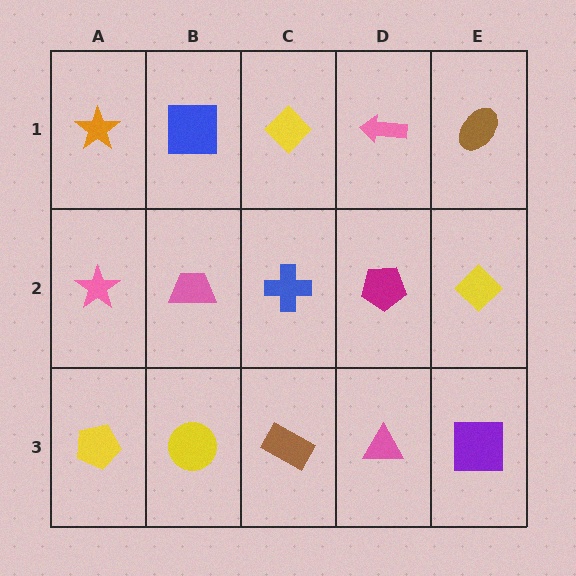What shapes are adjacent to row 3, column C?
A blue cross (row 2, column C), a yellow circle (row 3, column B), a pink triangle (row 3, column D).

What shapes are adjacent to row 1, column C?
A blue cross (row 2, column C), a blue square (row 1, column B), a pink arrow (row 1, column D).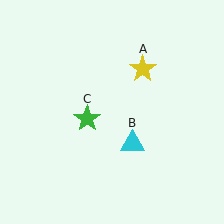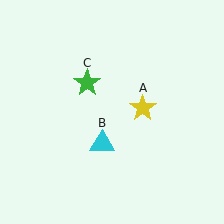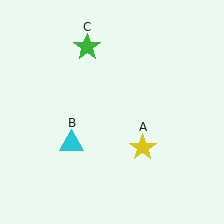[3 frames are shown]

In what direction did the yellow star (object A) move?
The yellow star (object A) moved down.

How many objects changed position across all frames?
3 objects changed position: yellow star (object A), cyan triangle (object B), green star (object C).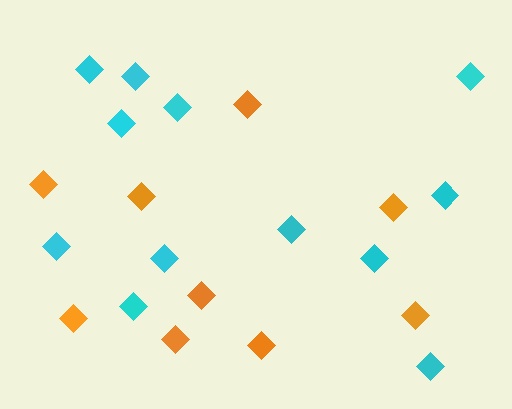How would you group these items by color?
There are 2 groups: one group of orange diamonds (9) and one group of cyan diamonds (12).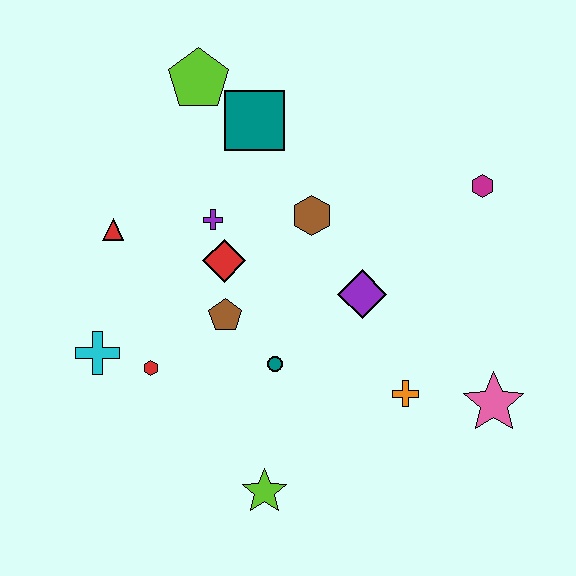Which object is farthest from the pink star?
The lime pentagon is farthest from the pink star.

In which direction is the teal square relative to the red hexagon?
The teal square is above the red hexagon.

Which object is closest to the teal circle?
The brown pentagon is closest to the teal circle.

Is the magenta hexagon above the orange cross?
Yes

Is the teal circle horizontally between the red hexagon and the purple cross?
No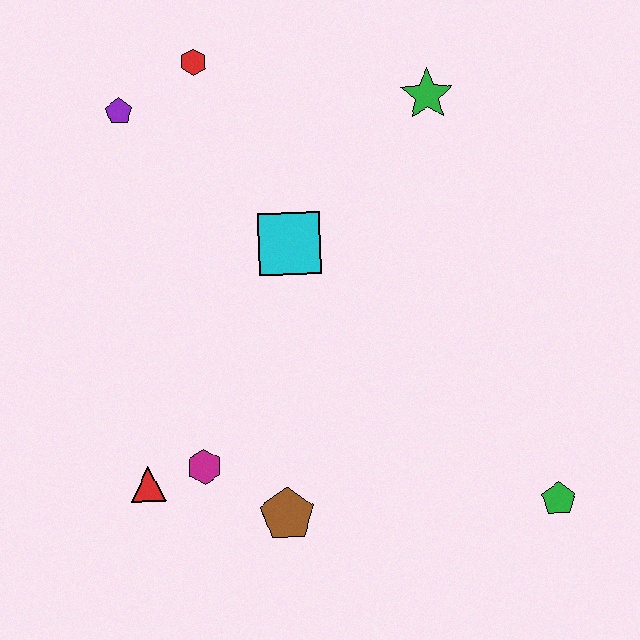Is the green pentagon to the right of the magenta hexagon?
Yes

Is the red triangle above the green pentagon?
Yes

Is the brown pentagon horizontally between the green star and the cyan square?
No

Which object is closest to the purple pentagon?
The red hexagon is closest to the purple pentagon.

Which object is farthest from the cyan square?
The green pentagon is farthest from the cyan square.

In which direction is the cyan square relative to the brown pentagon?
The cyan square is above the brown pentagon.